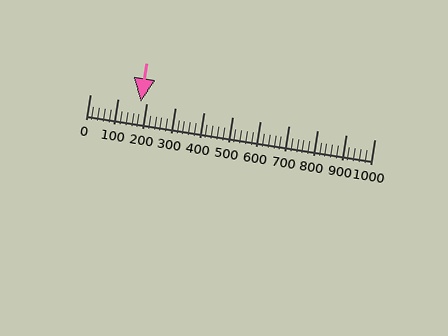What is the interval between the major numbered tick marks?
The major tick marks are spaced 100 units apart.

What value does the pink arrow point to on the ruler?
The pink arrow points to approximately 180.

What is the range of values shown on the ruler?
The ruler shows values from 0 to 1000.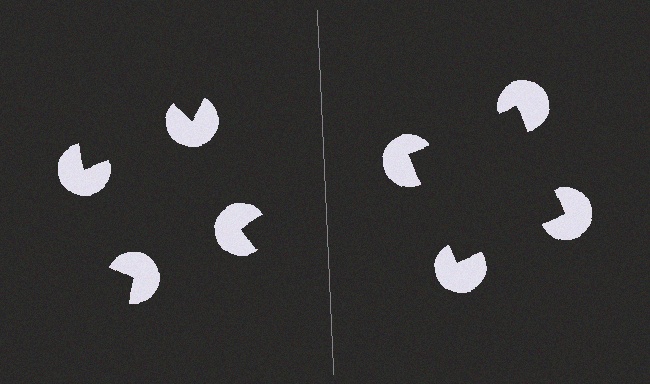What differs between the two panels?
The pac-man discs are positioned identically on both sides; only the wedge orientations differ. On the right they align to a square; on the left they are misaligned.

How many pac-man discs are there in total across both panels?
8 — 4 on each side.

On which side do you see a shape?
An illusory square appears on the right side. On the left side the wedge cuts are rotated, so no coherent shape forms.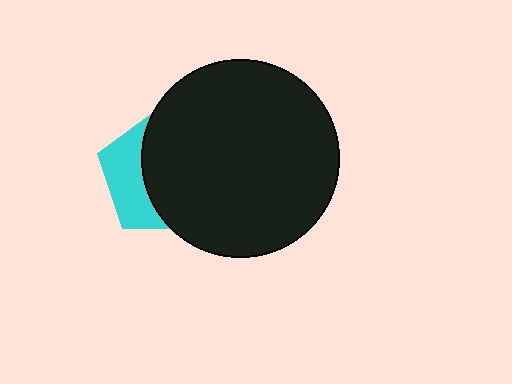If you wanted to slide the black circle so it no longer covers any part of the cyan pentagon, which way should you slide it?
Slide it right — that is the most direct way to separate the two shapes.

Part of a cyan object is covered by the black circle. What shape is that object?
It is a pentagon.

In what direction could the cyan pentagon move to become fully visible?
The cyan pentagon could move left. That would shift it out from behind the black circle entirely.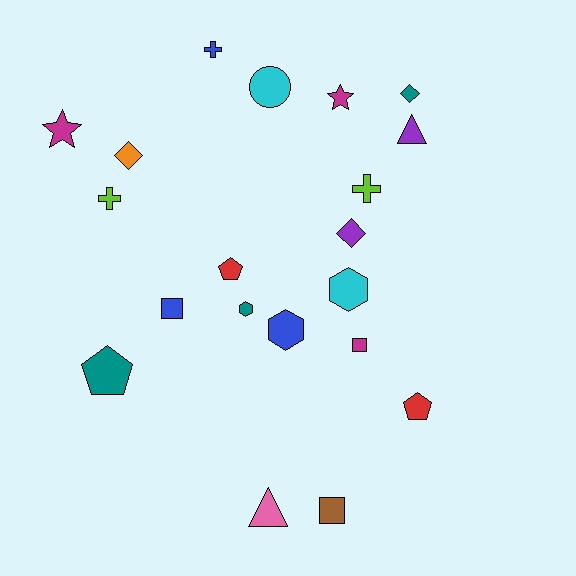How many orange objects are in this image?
There is 1 orange object.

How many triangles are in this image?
There are 2 triangles.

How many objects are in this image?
There are 20 objects.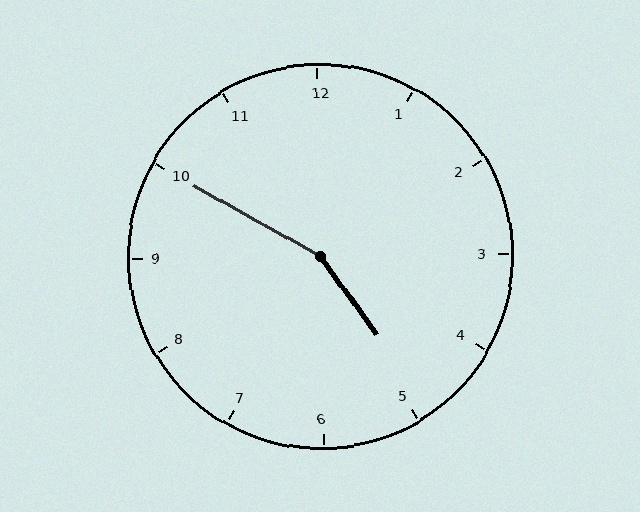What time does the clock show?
4:50.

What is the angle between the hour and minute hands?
Approximately 155 degrees.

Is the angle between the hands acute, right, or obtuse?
It is obtuse.